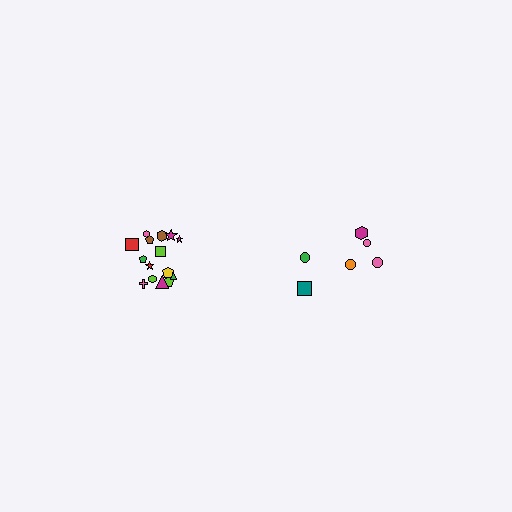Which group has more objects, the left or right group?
The left group.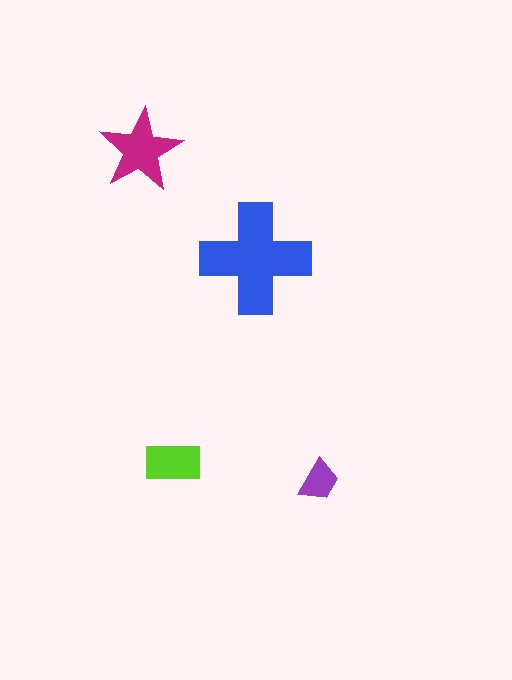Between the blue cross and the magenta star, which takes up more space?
The blue cross.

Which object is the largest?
The blue cross.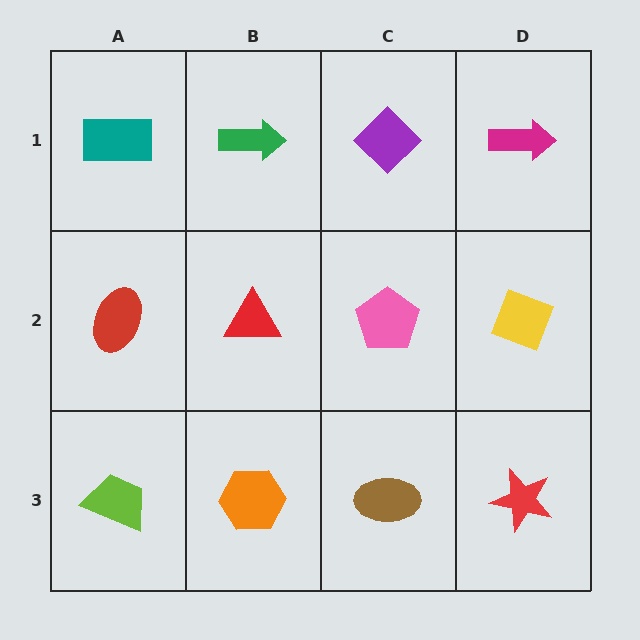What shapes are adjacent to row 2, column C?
A purple diamond (row 1, column C), a brown ellipse (row 3, column C), a red triangle (row 2, column B), a yellow diamond (row 2, column D).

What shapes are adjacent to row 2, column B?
A green arrow (row 1, column B), an orange hexagon (row 3, column B), a red ellipse (row 2, column A), a pink pentagon (row 2, column C).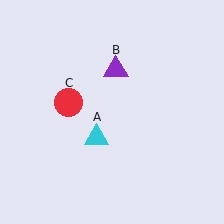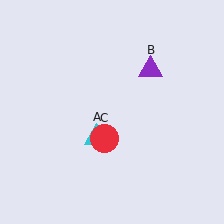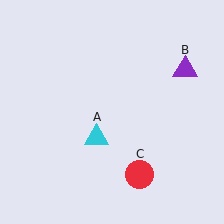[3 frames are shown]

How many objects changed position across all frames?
2 objects changed position: purple triangle (object B), red circle (object C).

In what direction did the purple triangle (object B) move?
The purple triangle (object B) moved right.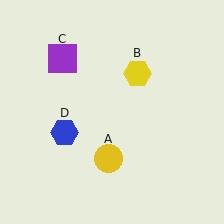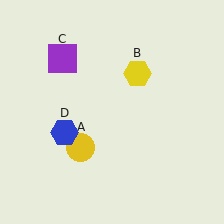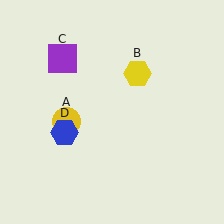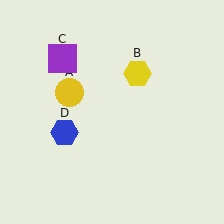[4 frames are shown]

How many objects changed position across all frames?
1 object changed position: yellow circle (object A).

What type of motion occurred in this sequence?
The yellow circle (object A) rotated clockwise around the center of the scene.